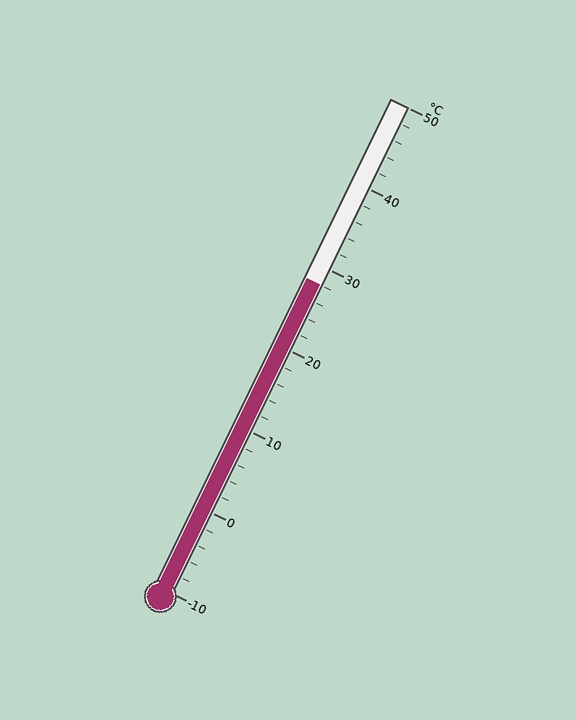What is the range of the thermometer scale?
The thermometer scale ranges from -10°C to 50°C.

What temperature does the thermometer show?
The thermometer shows approximately 28°C.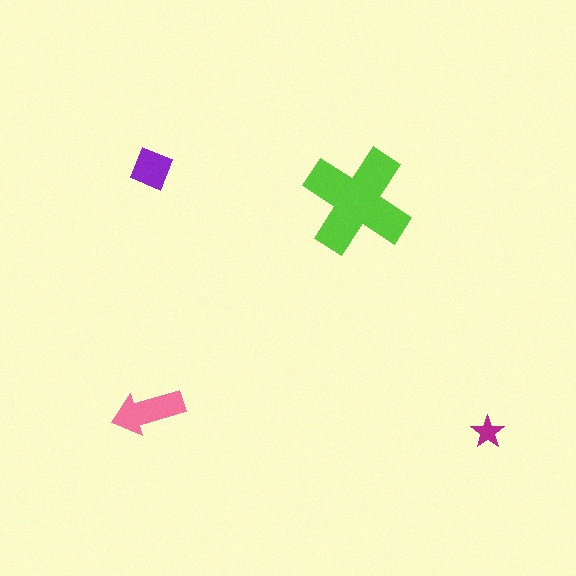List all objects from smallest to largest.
The magenta star, the purple square, the pink arrow, the lime cross.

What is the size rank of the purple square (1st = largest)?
3rd.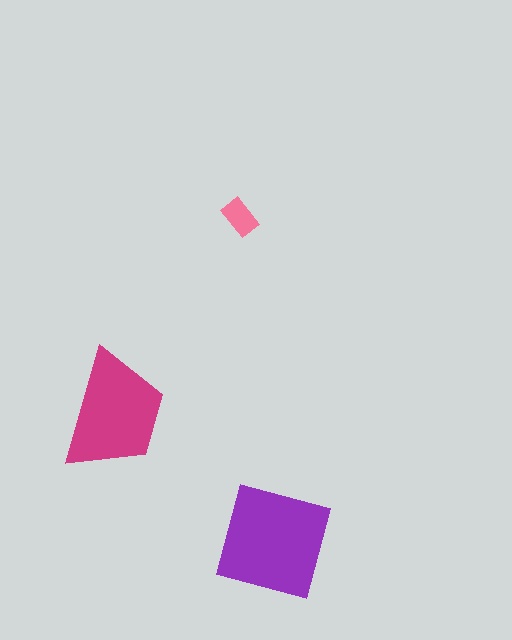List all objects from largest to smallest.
The purple square, the magenta trapezoid, the pink rectangle.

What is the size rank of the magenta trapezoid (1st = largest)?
2nd.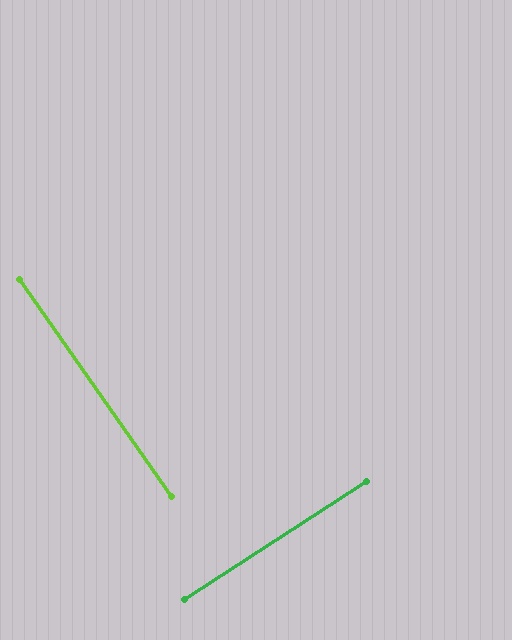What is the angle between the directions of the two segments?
Approximately 88 degrees.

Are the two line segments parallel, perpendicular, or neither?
Perpendicular — they meet at approximately 88°.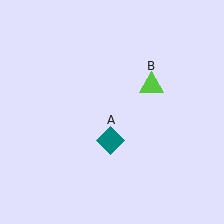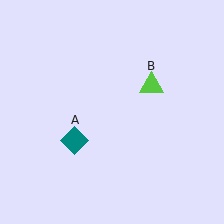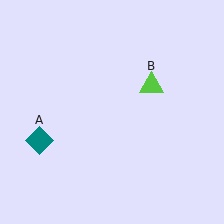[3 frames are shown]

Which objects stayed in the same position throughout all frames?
Lime triangle (object B) remained stationary.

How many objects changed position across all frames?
1 object changed position: teal diamond (object A).